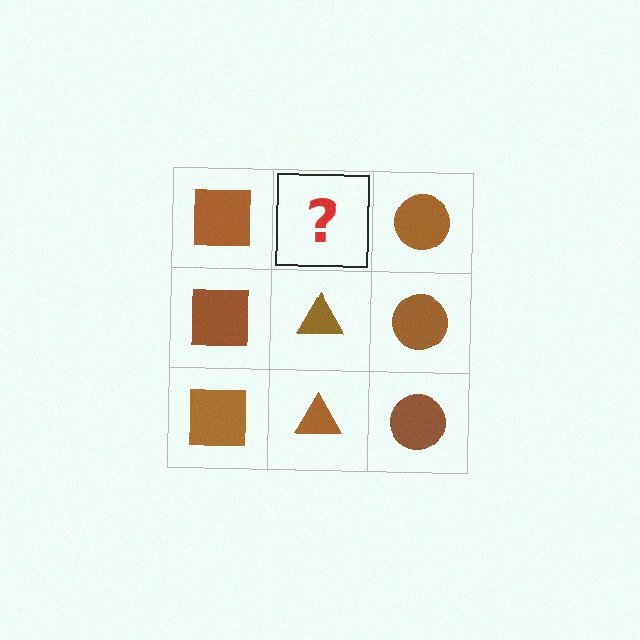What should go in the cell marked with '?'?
The missing cell should contain a brown triangle.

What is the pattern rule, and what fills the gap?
The rule is that each column has a consistent shape. The gap should be filled with a brown triangle.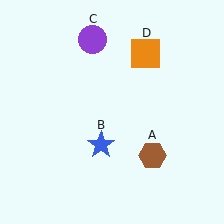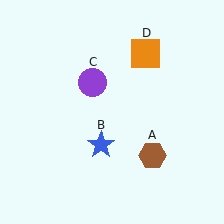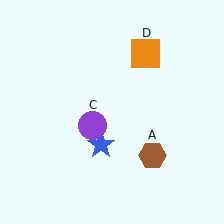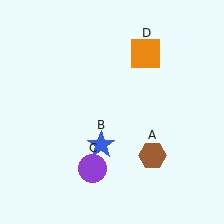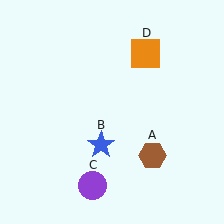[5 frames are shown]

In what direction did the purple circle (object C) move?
The purple circle (object C) moved down.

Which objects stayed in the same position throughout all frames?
Brown hexagon (object A) and blue star (object B) and orange square (object D) remained stationary.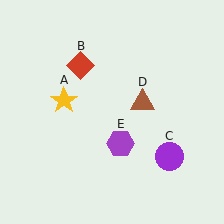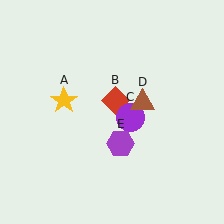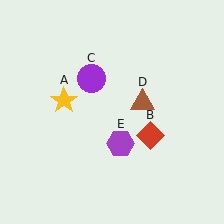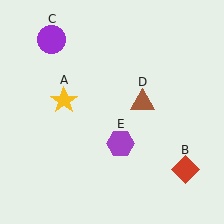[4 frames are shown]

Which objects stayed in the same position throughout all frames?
Yellow star (object A) and brown triangle (object D) and purple hexagon (object E) remained stationary.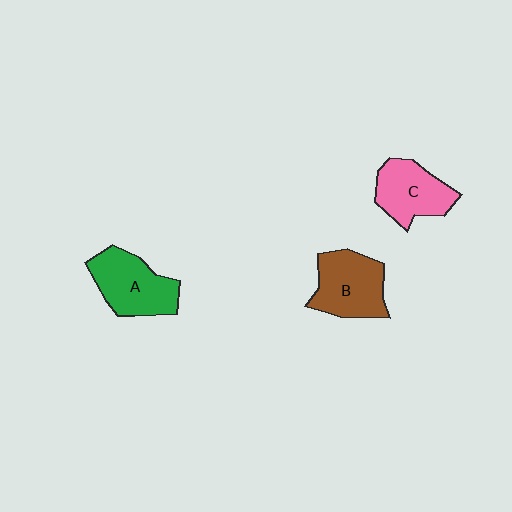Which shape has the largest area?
Shape A (green).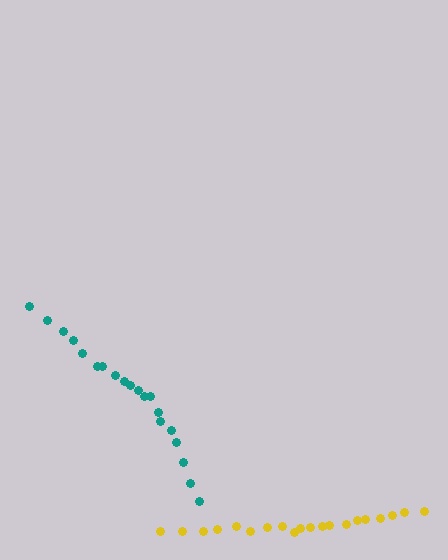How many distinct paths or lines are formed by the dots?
There are 2 distinct paths.